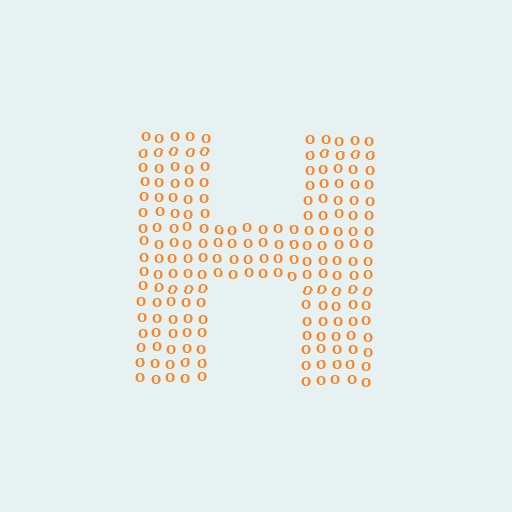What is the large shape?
The large shape is the letter H.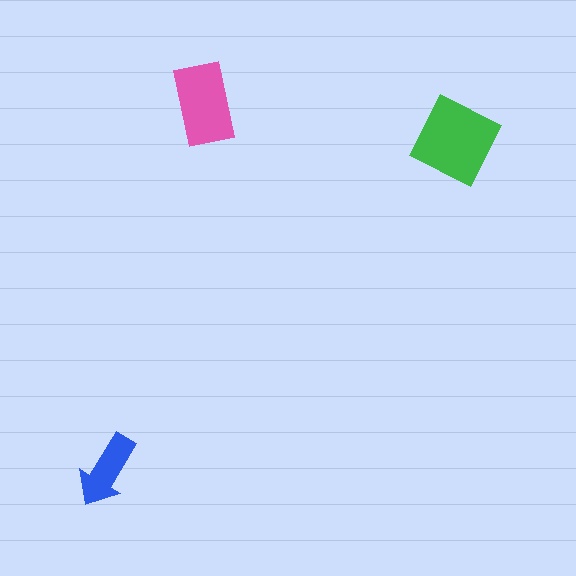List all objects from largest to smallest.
The green diamond, the pink rectangle, the blue arrow.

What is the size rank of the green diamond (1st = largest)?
1st.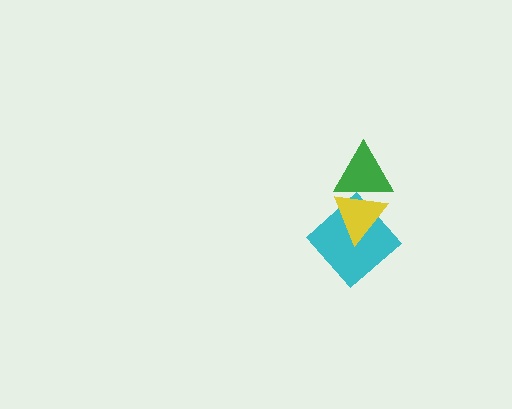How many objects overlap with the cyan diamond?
1 object overlaps with the cyan diamond.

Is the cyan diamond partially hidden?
Yes, it is partially covered by another shape.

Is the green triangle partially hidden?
No, no other shape covers it.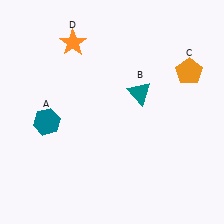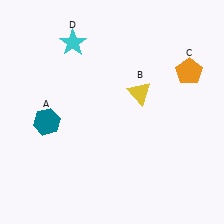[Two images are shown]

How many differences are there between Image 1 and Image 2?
There are 2 differences between the two images.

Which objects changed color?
B changed from teal to yellow. D changed from orange to cyan.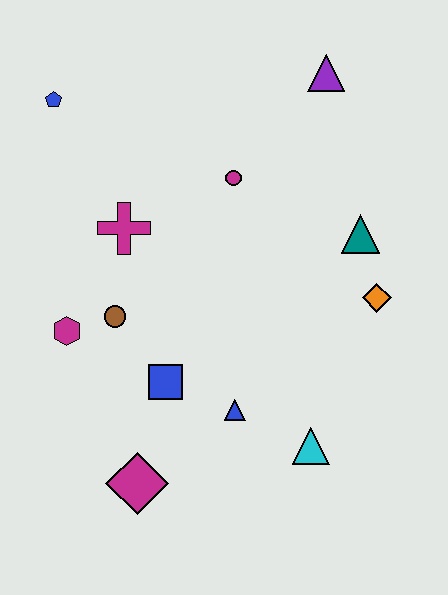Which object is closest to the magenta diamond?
The blue square is closest to the magenta diamond.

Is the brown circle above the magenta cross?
No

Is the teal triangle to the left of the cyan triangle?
No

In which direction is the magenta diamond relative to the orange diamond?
The magenta diamond is to the left of the orange diamond.